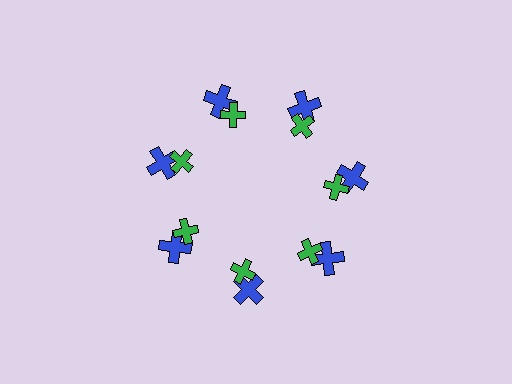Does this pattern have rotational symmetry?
Yes, this pattern has 7-fold rotational symmetry. It looks the same after rotating 51 degrees around the center.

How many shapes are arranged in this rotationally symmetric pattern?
There are 14 shapes, arranged in 7 groups of 2.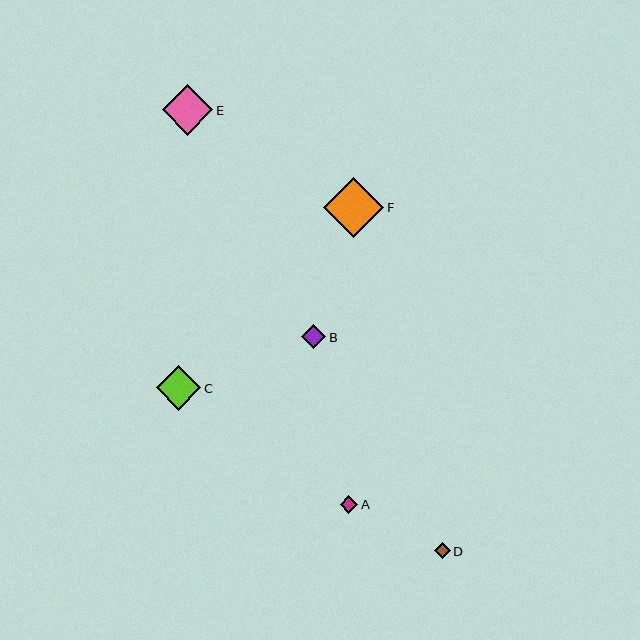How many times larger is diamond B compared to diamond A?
Diamond B is approximately 1.4 times the size of diamond A.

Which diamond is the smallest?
Diamond D is the smallest with a size of approximately 16 pixels.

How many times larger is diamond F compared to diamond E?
Diamond F is approximately 1.2 times the size of diamond E.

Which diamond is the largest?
Diamond F is the largest with a size of approximately 60 pixels.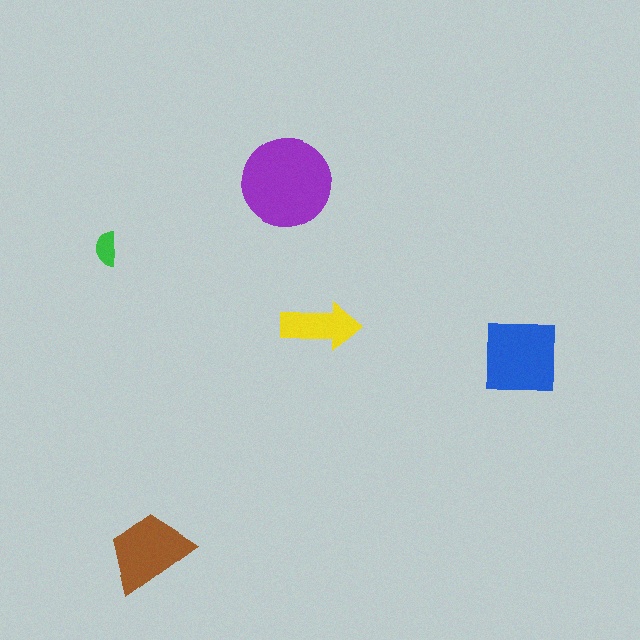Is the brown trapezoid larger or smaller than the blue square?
Smaller.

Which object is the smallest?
The green semicircle.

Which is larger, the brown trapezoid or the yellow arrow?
The brown trapezoid.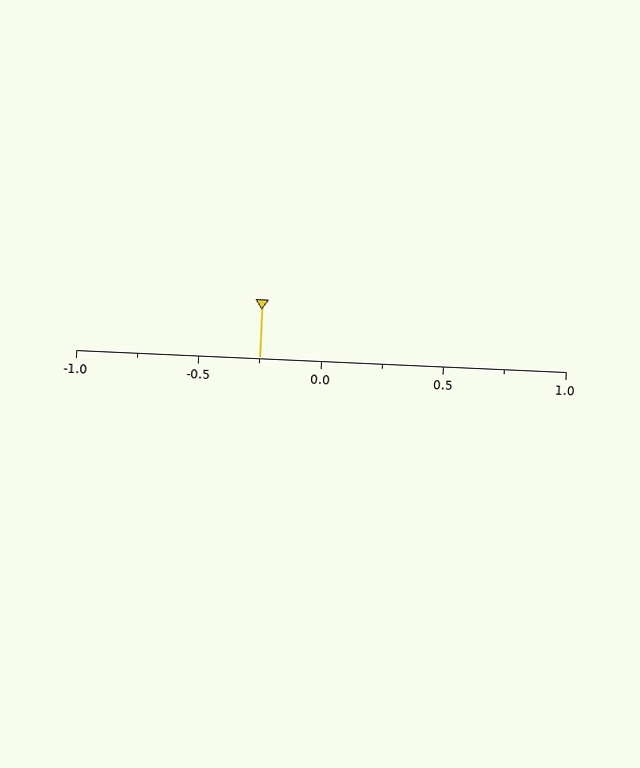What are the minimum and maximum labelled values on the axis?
The axis runs from -1.0 to 1.0.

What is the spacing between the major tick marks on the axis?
The major ticks are spaced 0.5 apart.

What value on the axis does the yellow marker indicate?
The marker indicates approximately -0.25.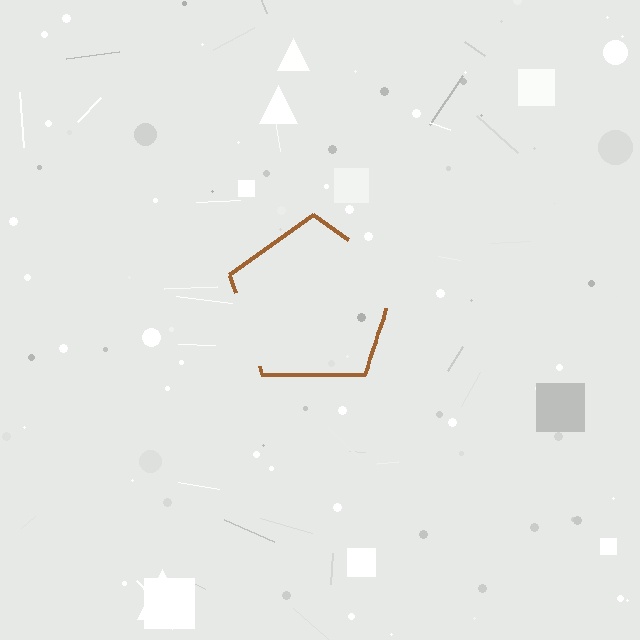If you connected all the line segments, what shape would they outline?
They would outline a pentagon.